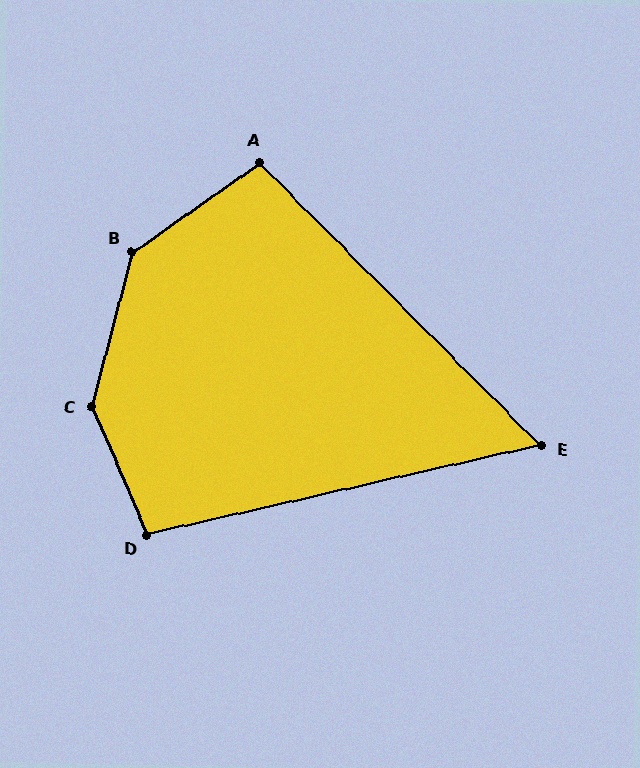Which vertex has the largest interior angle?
C, at approximately 142 degrees.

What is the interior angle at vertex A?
Approximately 100 degrees (obtuse).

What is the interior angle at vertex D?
Approximately 100 degrees (obtuse).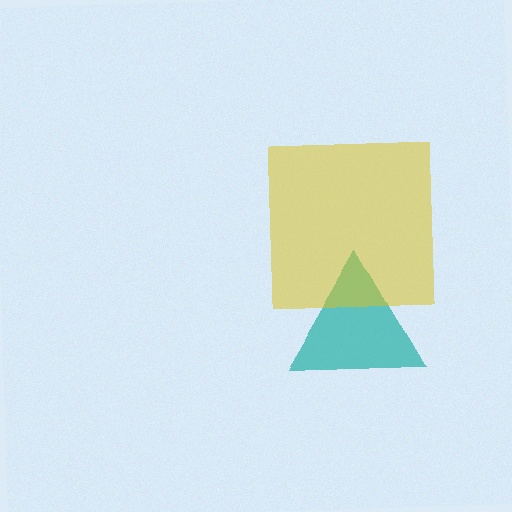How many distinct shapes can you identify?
There are 2 distinct shapes: a teal triangle, a yellow square.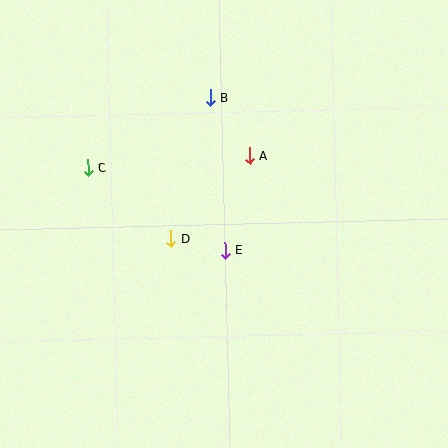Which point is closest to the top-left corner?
Point C is closest to the top-left corner.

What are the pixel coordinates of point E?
Point E is at (225, 250).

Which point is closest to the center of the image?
Point E at (225, 250) is closest to the center.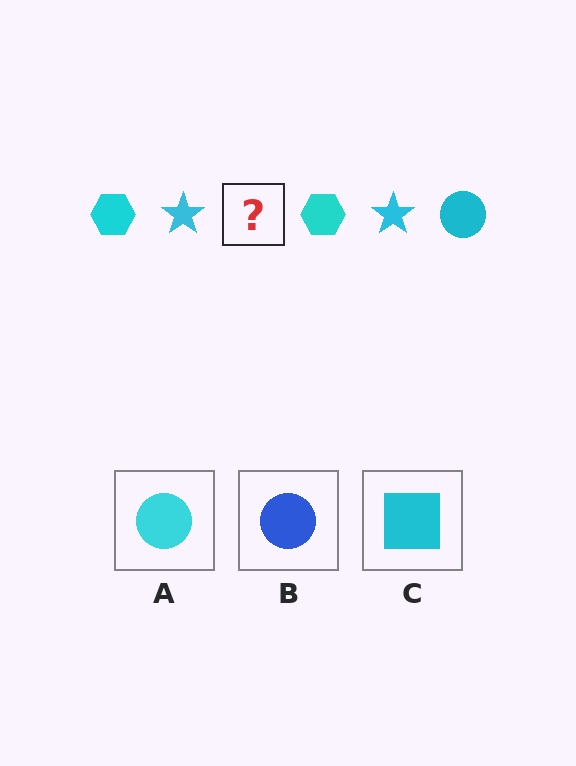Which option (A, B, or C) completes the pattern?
A.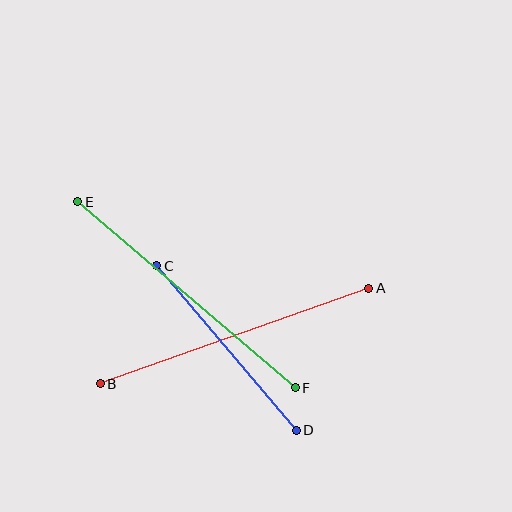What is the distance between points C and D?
The distance is approximately 216 pixels.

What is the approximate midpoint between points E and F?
The midpoint is at approximately (186, 295) pixels.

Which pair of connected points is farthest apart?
Points E and F are farthest apart.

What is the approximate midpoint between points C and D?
The midpoint is at approximately (226, 348) pixels.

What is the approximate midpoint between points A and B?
The midpoint is at approximately (235, 336) pixels.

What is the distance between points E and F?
The distance is approximately 286 pixels.